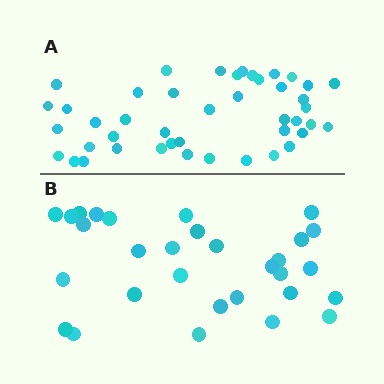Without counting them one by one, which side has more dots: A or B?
Region A (the top region) has more dots.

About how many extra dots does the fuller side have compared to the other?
Region A has approximately 15 more dots than region B.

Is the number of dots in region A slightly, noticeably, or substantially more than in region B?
Region A has substantially more. The ratio is roughly 1.5 to 1.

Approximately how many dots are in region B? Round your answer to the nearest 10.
About 30 dots.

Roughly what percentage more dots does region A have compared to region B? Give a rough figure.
About 45% more.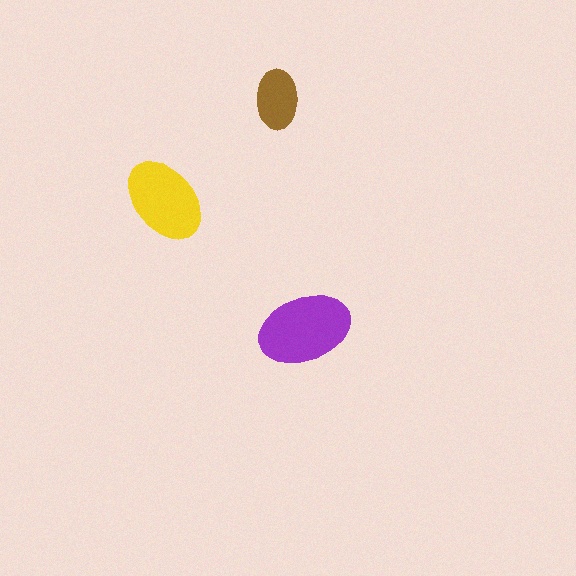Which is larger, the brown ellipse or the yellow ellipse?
The yellow one.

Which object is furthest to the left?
The yellow ellipse is leftmost.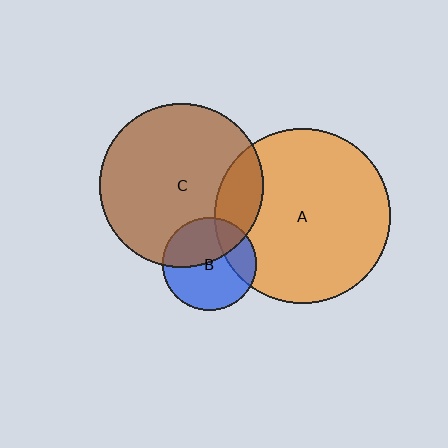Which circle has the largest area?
Circle A (orange).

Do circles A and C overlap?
Yes.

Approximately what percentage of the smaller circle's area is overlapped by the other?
Approximately 15%.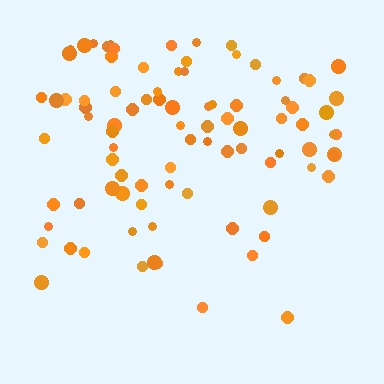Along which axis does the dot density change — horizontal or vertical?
Vertical.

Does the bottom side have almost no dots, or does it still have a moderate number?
Still a moderate number, just noticeably fewer than the top.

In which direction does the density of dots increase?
From bottom to top, with the top side densest.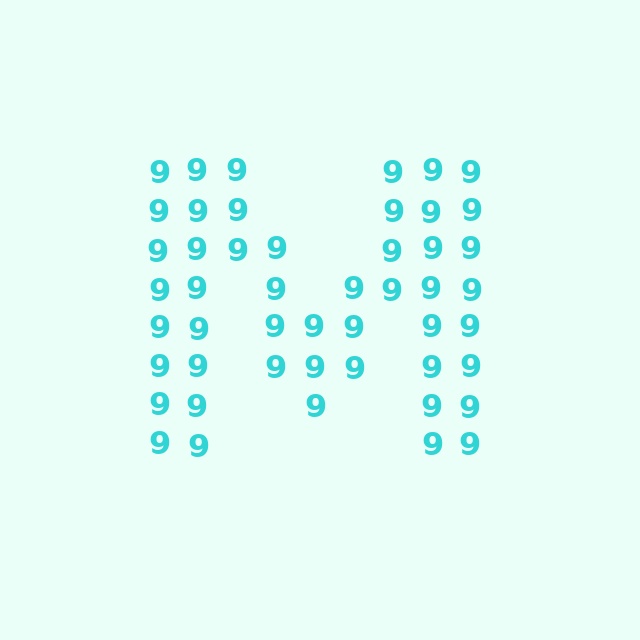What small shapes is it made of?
It is made of small digit 9's.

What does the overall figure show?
The overall figure shows the letter M.